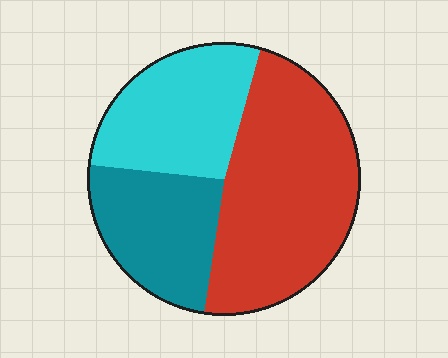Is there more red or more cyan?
Red.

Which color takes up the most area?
Red, at roughly 50%.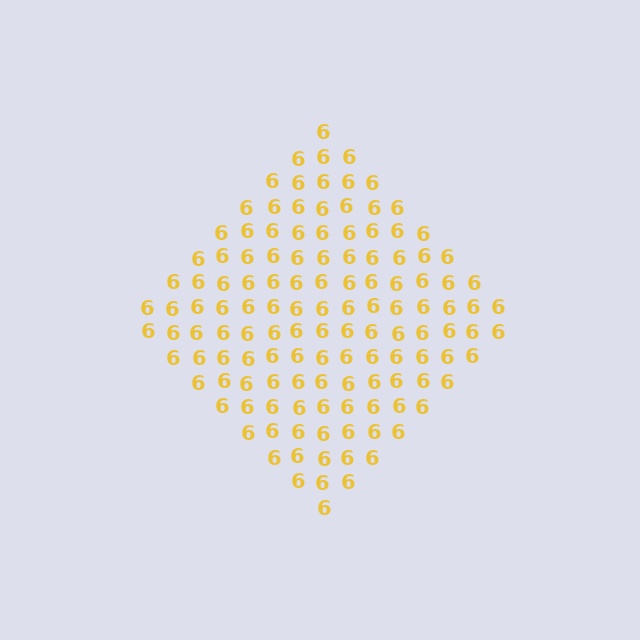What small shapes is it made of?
It is made of small digit 6's.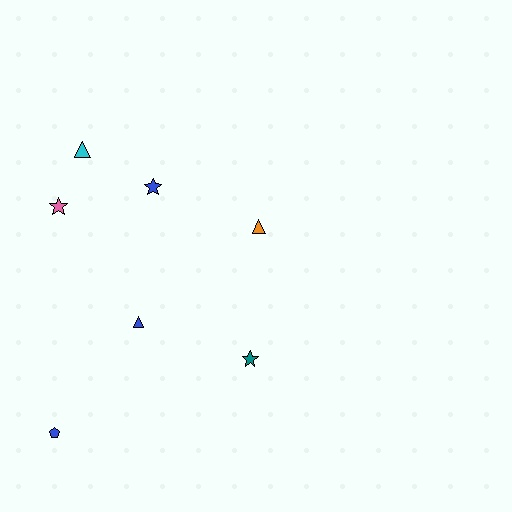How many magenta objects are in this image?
There are no magenta objects.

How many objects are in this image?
There are 7 objects.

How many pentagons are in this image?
There is 1 pentagon.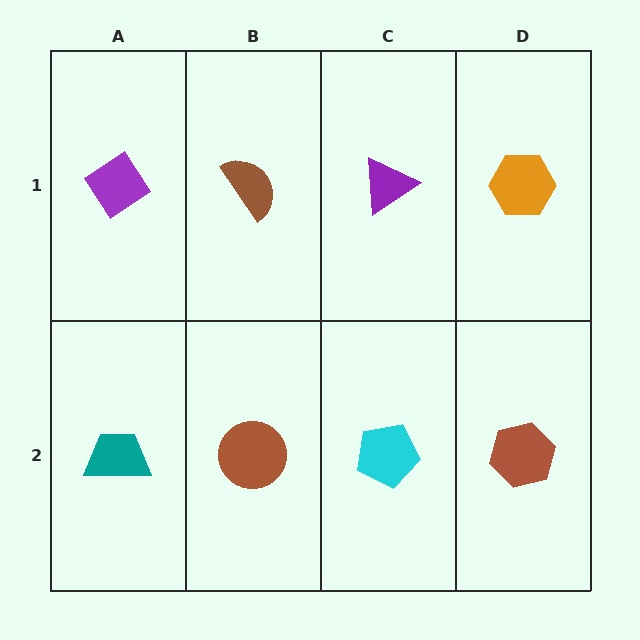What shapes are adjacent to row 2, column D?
An orange hexagon (row 1, column D), a cyan pentagon (row 2, column C).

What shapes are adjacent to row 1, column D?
A brown hexagon (row 2, column D), a purple triangle (row 1, column C).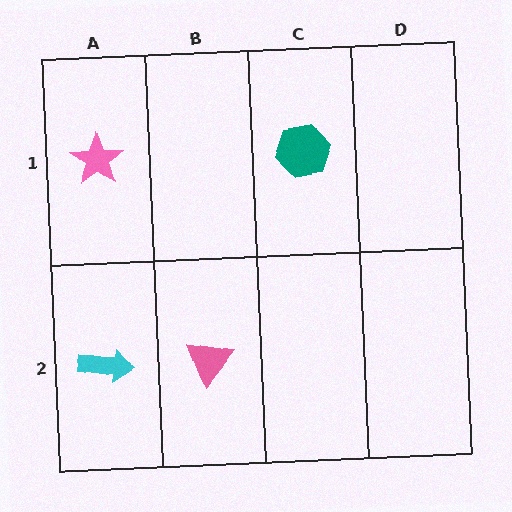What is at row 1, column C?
A teal hexagon.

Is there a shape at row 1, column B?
No, that cell is empty.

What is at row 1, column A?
A pink star.